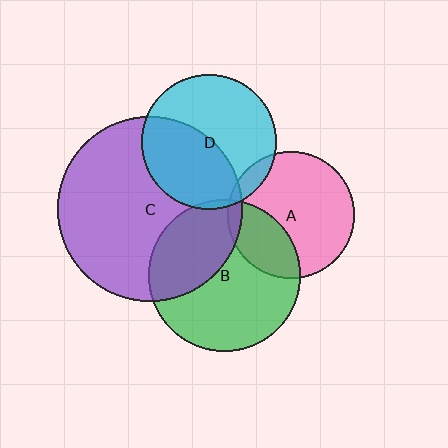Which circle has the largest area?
Circle C (purple).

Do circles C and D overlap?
Yes.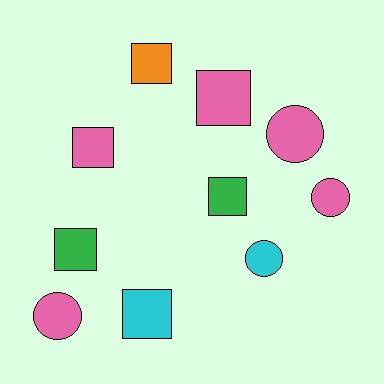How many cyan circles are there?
There is 1 cyan circle.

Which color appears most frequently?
Pink, with 5 objects.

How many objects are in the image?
There are 10 objects.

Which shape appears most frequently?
Square, with 6 objects.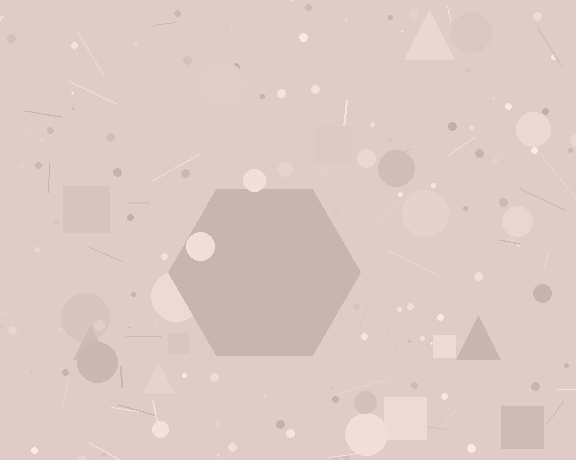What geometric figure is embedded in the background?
A hexagon is embedded in the background.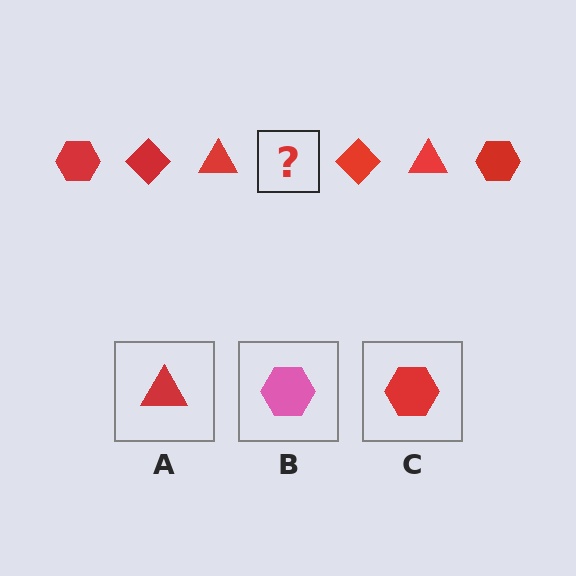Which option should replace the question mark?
Option C.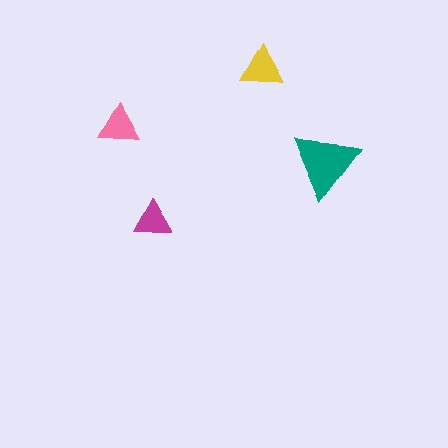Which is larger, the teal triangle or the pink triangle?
The teal one.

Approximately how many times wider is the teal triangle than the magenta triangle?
About 1.5 times wider.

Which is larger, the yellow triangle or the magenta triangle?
The yellow one.